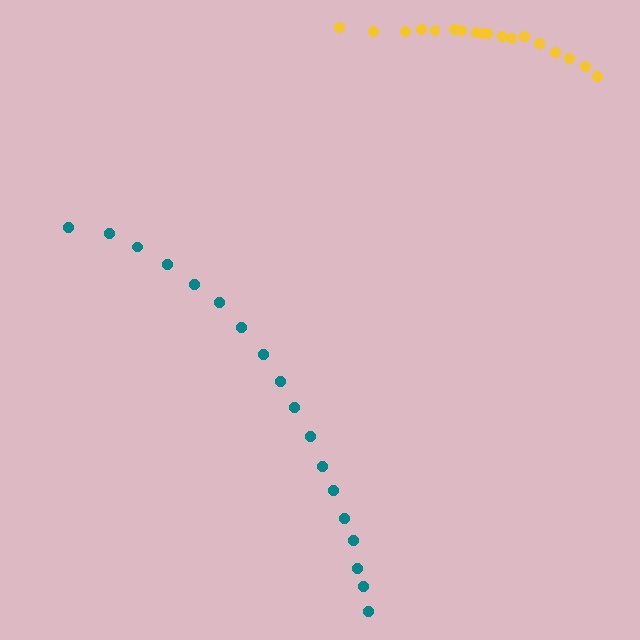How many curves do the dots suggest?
There are 2 distinct paths.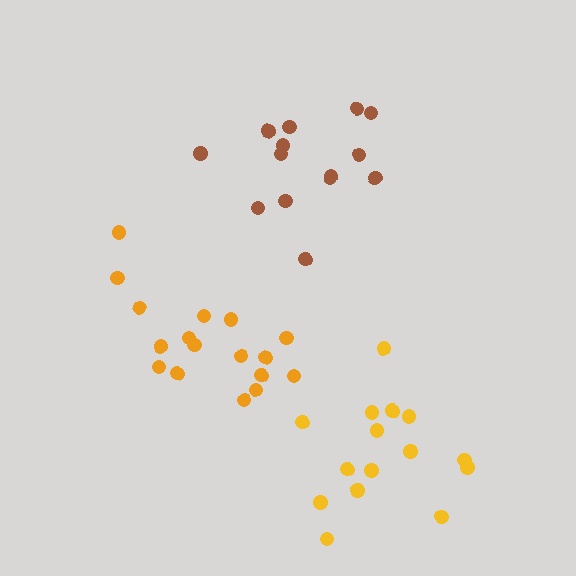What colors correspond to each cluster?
The clusters are colored: yellow, brown, orange.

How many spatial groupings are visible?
There are 3 spatial groupings.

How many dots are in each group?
Group 1: 15 dots, Group 2: 14 dots, Group 3: 17 dots (46 total).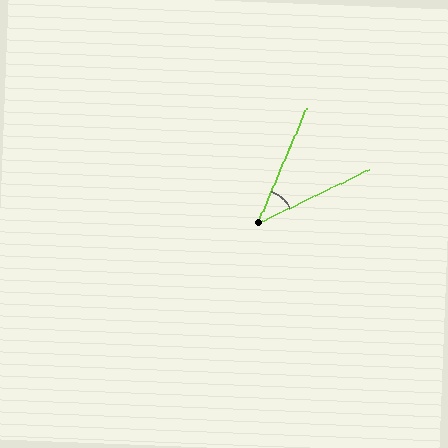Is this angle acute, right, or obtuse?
It is acute.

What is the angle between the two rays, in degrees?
Approximately 41 degrees.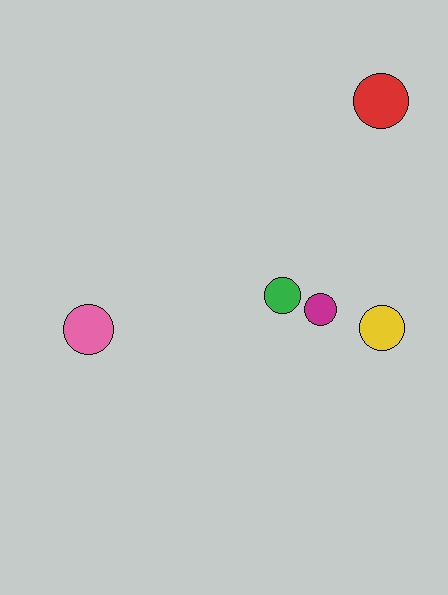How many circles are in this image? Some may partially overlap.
There are 5 circles.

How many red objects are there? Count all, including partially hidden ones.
There is 1 red object.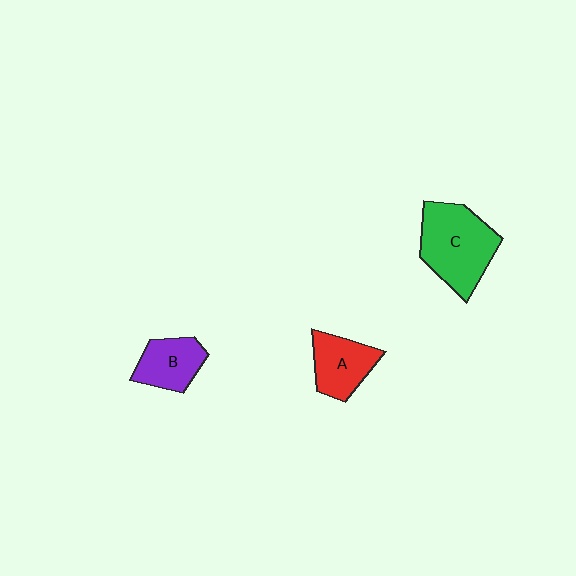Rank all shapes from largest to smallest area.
From largest to smallest: C (green), A (red), B (purple).